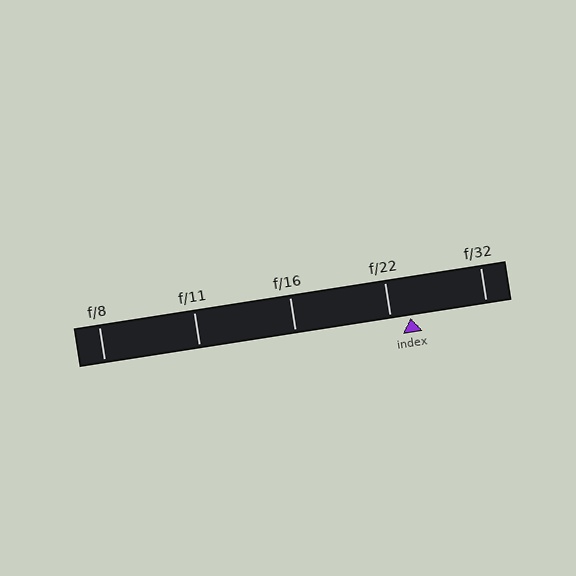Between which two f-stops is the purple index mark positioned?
The index mark is between f/22 and f/32.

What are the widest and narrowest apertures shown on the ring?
The widest aperture shown is f/8 and the narrowest is f/32.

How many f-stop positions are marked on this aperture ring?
There are 5 f-stop positions marked.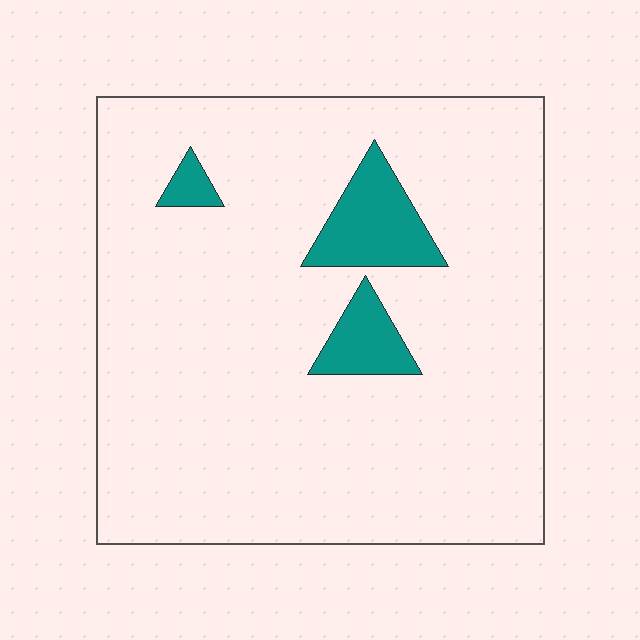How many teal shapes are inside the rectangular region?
3.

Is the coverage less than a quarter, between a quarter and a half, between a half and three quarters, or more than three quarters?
Less than a quarter.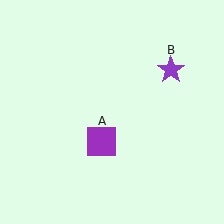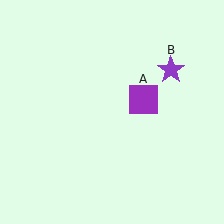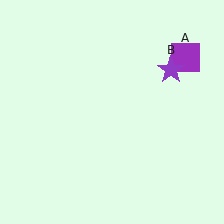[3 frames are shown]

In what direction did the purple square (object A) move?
The purple square (object A) moved up and to the right.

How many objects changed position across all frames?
1 object changed position: purple square (object A).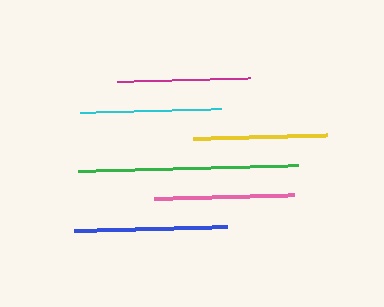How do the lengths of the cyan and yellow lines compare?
The cyan and yellow lines are approximately the same length.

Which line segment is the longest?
The green line is the longest at approximately 220 pixels.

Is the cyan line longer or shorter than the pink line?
The cyan line is longer than the pink line.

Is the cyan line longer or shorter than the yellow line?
The cyan line is longer than the yellow line.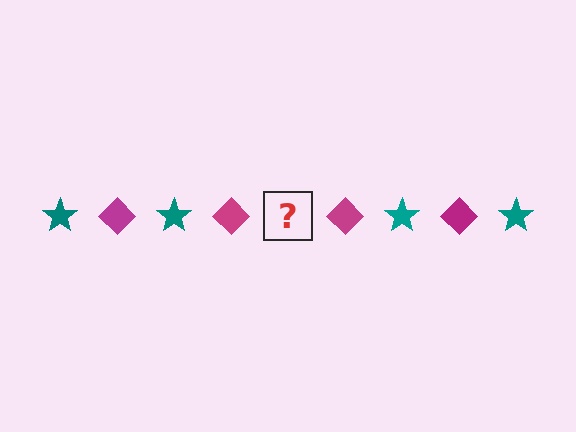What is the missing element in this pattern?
The missing element is a teal star.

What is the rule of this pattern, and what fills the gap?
The rule is that the pattern alternates between teal star and magenta diamond. The gap should be filled with a teal star.